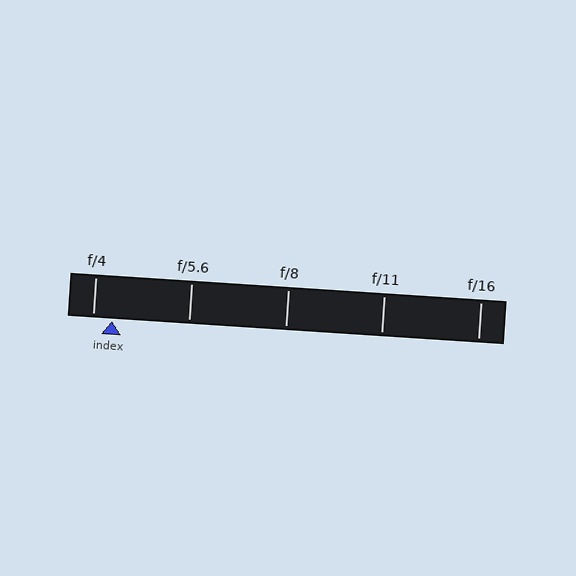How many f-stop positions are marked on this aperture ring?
There are 5 f-stop positions marked.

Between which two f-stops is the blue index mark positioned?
The index mark is between f/4 and f/5.6.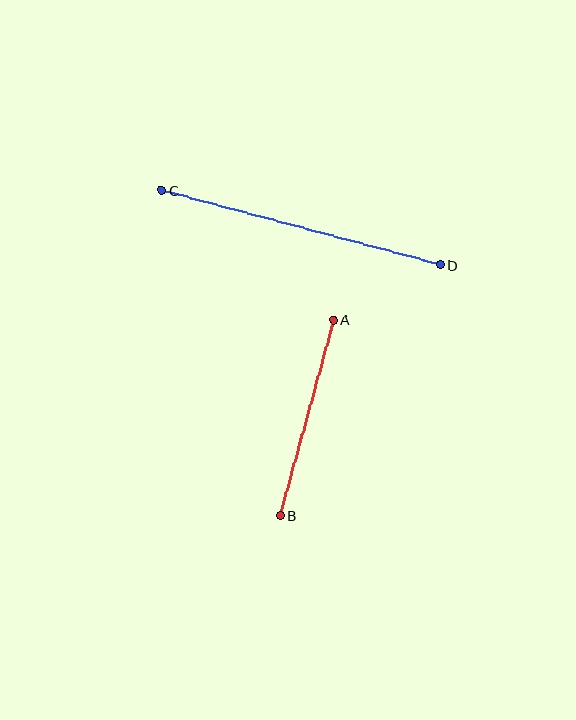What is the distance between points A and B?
The distance is approximately 203 pixels.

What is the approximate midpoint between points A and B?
The midpoint is at approximately (307, 418) pixels.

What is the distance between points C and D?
The distance is approximately 289 pixels.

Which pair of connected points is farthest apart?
Points C and D are farthest apart.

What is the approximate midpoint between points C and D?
The midpoint is at approximately (301, 228) pixels.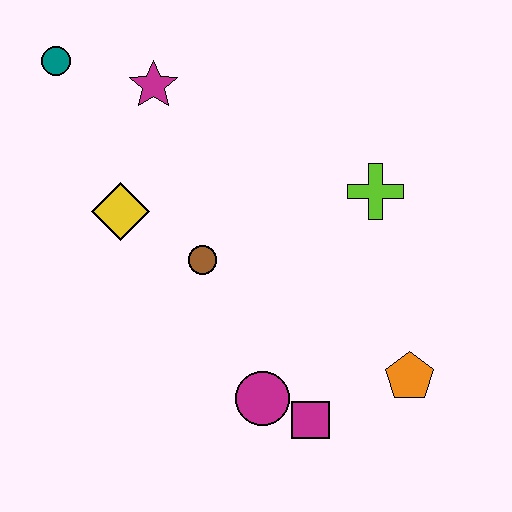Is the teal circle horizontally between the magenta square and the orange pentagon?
No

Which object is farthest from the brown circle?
The teal circle is farthest from the brown circle.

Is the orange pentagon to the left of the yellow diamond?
No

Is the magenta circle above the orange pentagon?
No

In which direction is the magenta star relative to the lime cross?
The magenta star is to the left of the lime cross.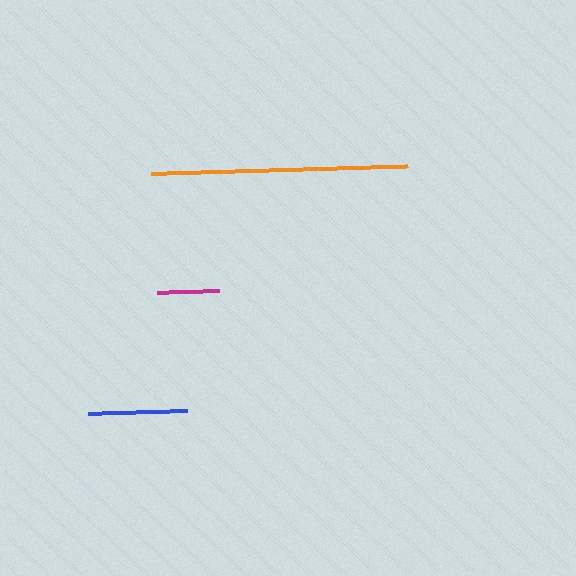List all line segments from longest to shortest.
From longest to shortest: orange, blue, magenta.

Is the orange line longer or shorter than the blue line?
The orange line is longer than the blue line.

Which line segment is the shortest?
The magenta line is the shortest at approximately 62 pixels.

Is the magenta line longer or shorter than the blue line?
The blue line is longer than the magenta line.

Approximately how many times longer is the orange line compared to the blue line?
The orange line is approximately 2.6 times the length of the blue line.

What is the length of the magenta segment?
The magenta segment is approximately 62 pixels long.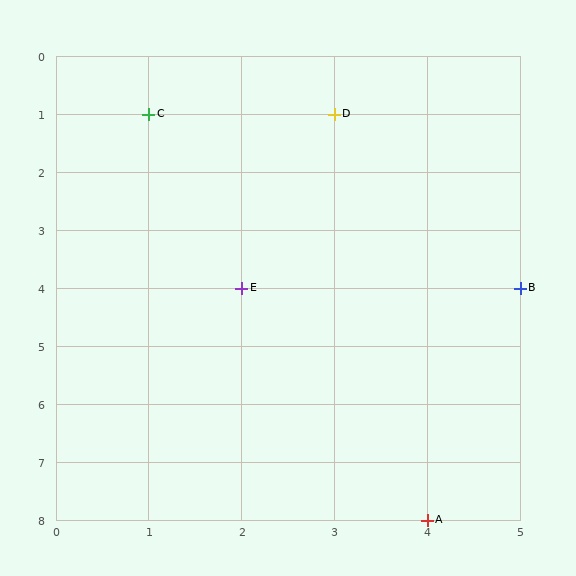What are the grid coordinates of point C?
Point C is at grid coordinates (1, 1).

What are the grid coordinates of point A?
Point A is at grid coordinates (4, 8).